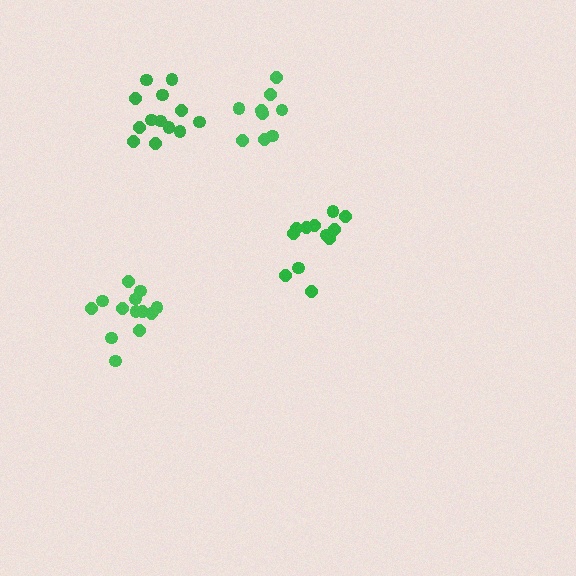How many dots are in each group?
Group 1: 13 dots, Group 2: 13 dots, Group 3: 9 dots, Group 4: 12 dots (47 total).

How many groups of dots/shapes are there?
There are 4 groups.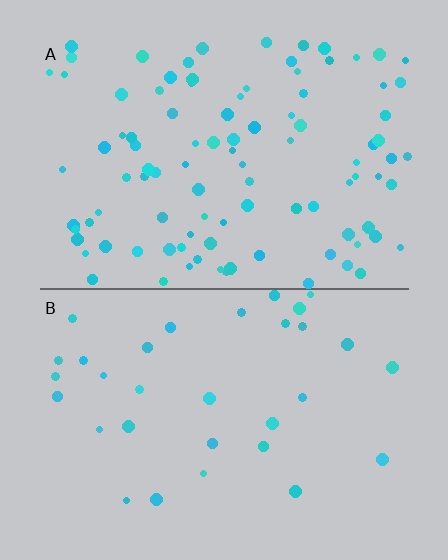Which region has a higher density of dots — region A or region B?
A (the top).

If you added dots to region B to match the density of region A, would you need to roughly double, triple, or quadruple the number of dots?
Approximately triple.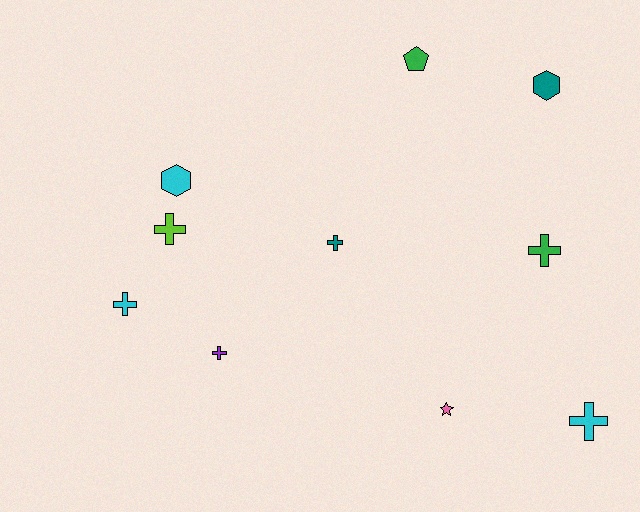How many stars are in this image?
There is 1 star.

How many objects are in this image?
There are 10 objects.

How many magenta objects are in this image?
There are no magenta objects.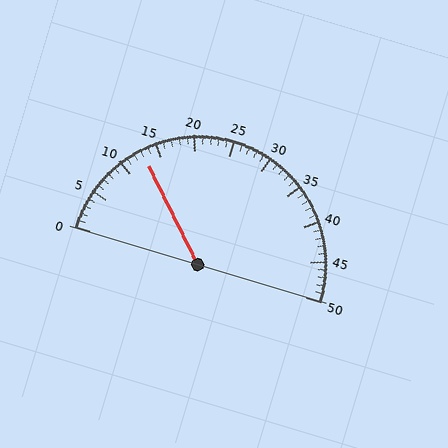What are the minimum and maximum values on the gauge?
The gauge ranges from 0 to 50.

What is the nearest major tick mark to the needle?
The nearest major tick mark is 15.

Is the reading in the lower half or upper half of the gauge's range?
The reading is in the lower half of the range (0 to 50).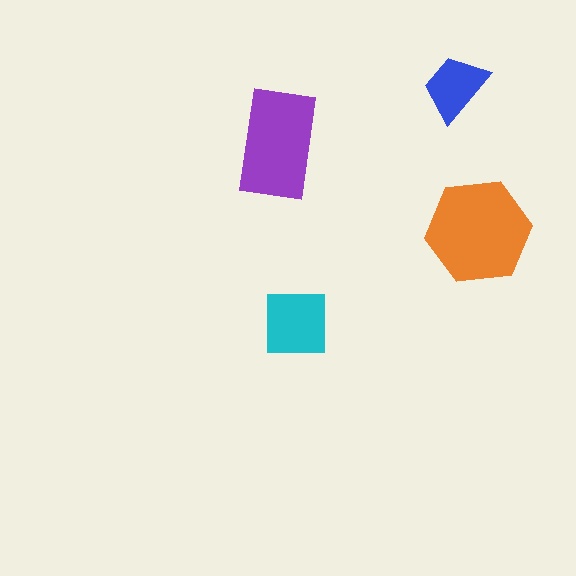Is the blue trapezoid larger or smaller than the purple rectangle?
Smaller.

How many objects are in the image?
There are 4 objects in the image.